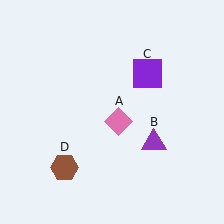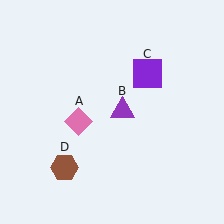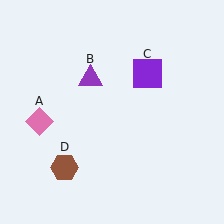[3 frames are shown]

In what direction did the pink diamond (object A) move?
The pink diamond (object A) moved left.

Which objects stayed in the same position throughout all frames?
Purple square (object C) and brown hexagon (object D) remained stationary.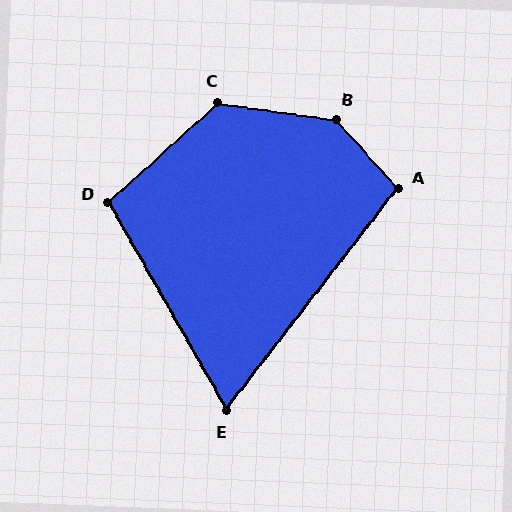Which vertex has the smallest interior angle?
E, at approximately 67 degrees.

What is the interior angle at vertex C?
Approximately 130 degrees (obtuse).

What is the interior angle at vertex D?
Approximately 103 degrees (obtuse).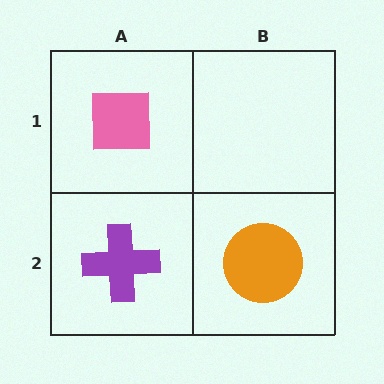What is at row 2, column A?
A purple cross.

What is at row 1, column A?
A pink square.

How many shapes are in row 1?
1 shape.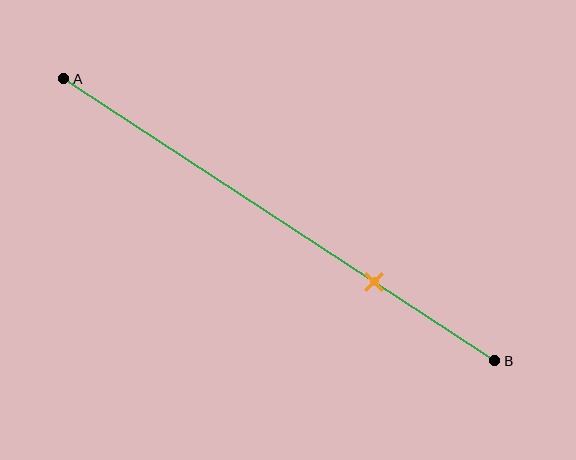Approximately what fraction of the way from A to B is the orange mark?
The orange mark is approximately 70% of the way from A to B.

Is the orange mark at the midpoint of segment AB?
No, the mark is at about 70% from A, not at the 50% midpoint.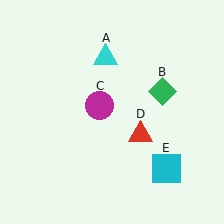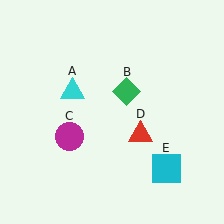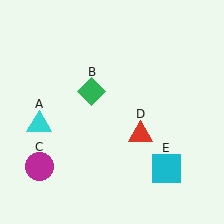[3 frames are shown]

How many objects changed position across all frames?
3 objects changed position: cyan triangle (object A), green diamond (object B), magenta circle (object C).